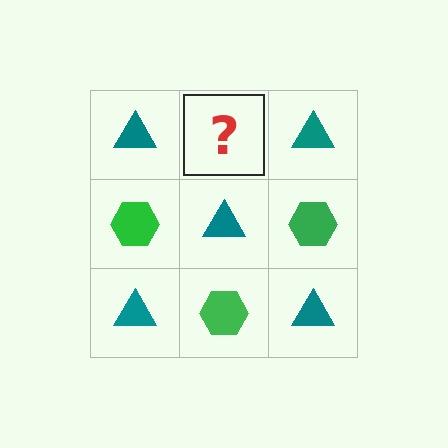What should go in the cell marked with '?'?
The missing cell should contain a green hexagon.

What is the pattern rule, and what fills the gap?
The rule is that it alternates teal triangle and green hexagon in a checkerboard pattern. The gap should be filled with a green hexagon.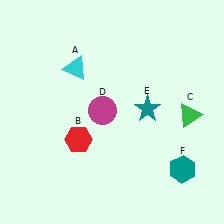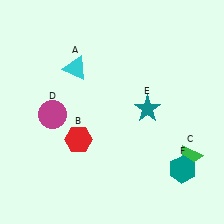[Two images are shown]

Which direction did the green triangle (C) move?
The green triangle (C) moved down.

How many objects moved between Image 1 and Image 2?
2 objects moved between the two images.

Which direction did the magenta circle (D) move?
The magenta circle (D) moved left.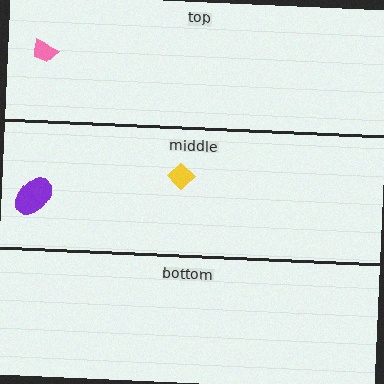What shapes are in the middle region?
The yellow diamond, the purple ellipse.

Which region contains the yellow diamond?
The middle region.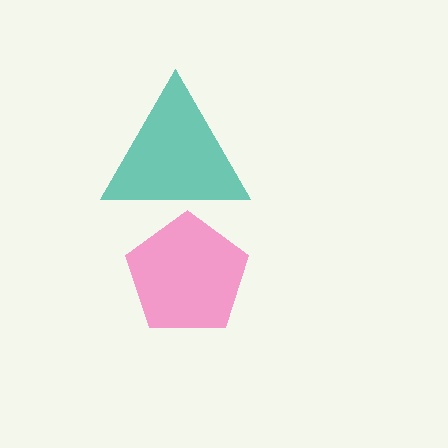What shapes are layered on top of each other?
The layered shapes are: a teal triangle, a pink pentagon.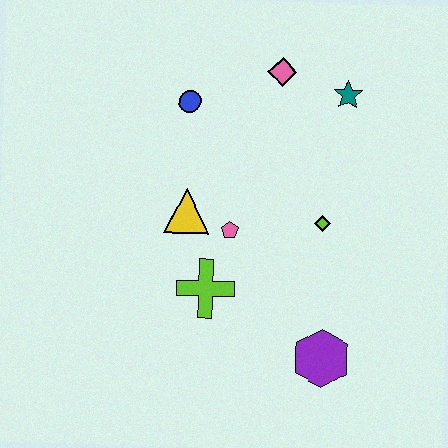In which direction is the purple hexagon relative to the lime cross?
The purple hexagon is to the right of the lime cross.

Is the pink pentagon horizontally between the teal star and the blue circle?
Yes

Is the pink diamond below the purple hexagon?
No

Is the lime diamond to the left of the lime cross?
No